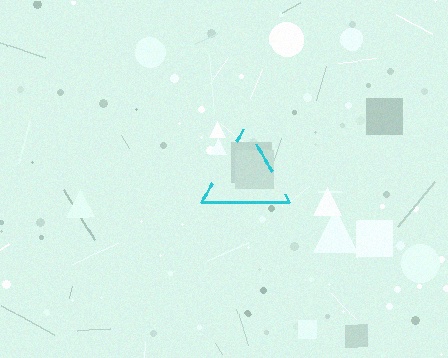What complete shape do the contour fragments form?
The contour fragments form a triangle.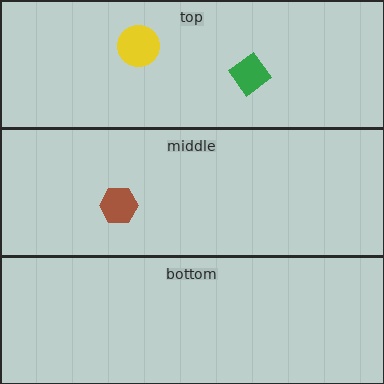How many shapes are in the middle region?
1.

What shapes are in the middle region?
The brown hexagon.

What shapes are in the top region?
The green diamond, the yellow circle.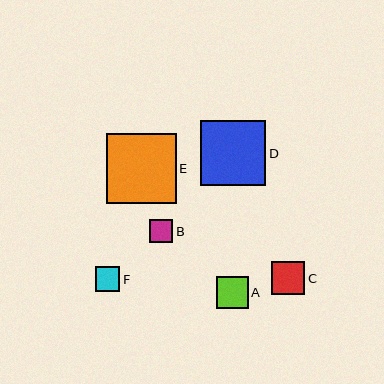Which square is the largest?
Square E is the largest with a size of approximately 70 pixels.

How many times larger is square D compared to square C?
Square D is approximately 2.0 times the size of square C.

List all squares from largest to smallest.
From largest to smallest: E, D, C, A, F, B.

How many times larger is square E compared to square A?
Square E is approximately 2.2 times the size of square A.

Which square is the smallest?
Square B is the smallest with a size of approximately 23 pixels.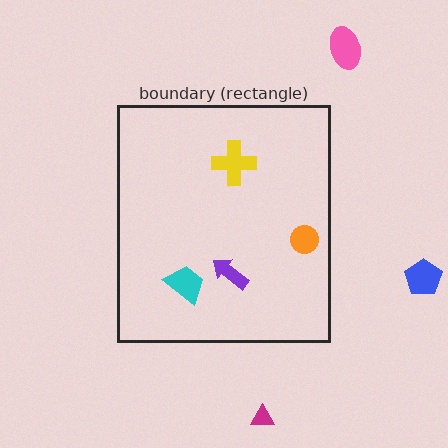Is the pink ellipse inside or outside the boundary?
Outside.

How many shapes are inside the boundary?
4 inside, 3 outside.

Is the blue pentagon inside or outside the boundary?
Outside.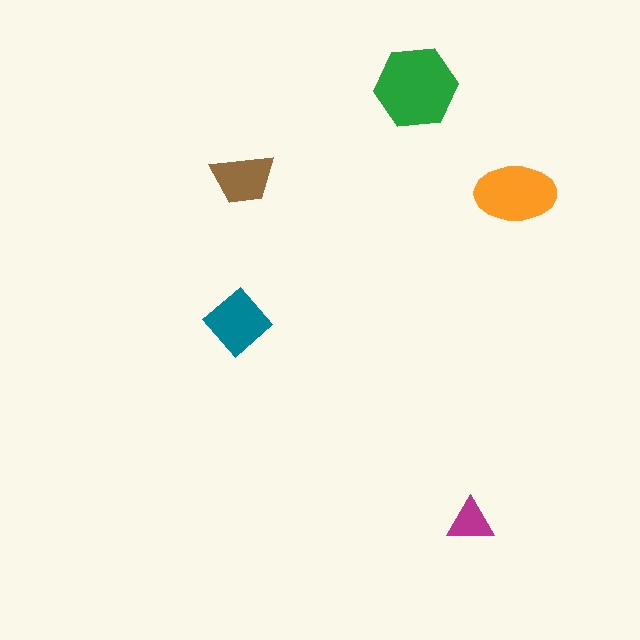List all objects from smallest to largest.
The magenta triangle, the brown trapezoid, the teal diamond, the orange ellipse, the green hexagon.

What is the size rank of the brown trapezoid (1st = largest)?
4th.